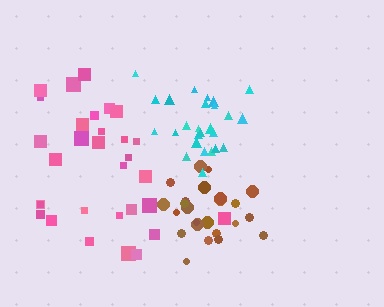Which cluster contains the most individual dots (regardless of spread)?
Pink (31).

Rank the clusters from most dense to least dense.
cyan, brown, pink.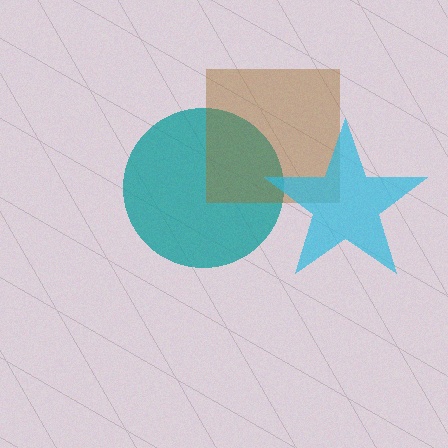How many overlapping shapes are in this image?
There are 3 overlapping shapes in the image.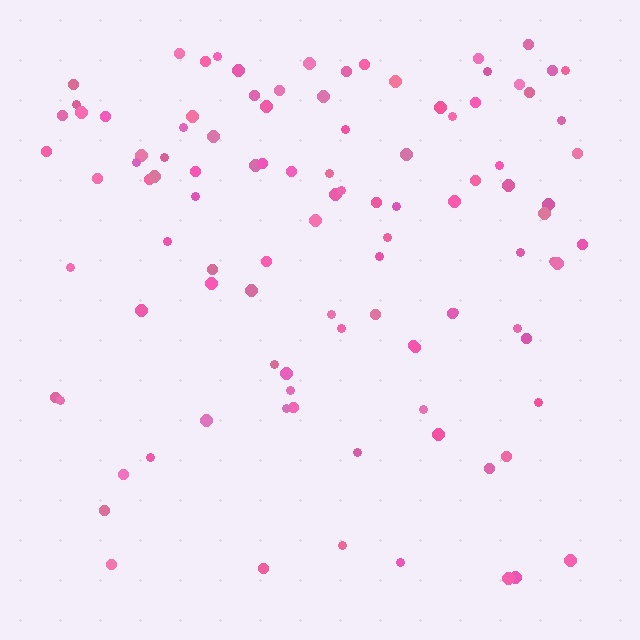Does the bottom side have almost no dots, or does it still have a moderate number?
Still a moderate number, just noticeably fewer than the top.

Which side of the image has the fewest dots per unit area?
The bottom.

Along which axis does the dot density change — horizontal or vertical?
Vertical.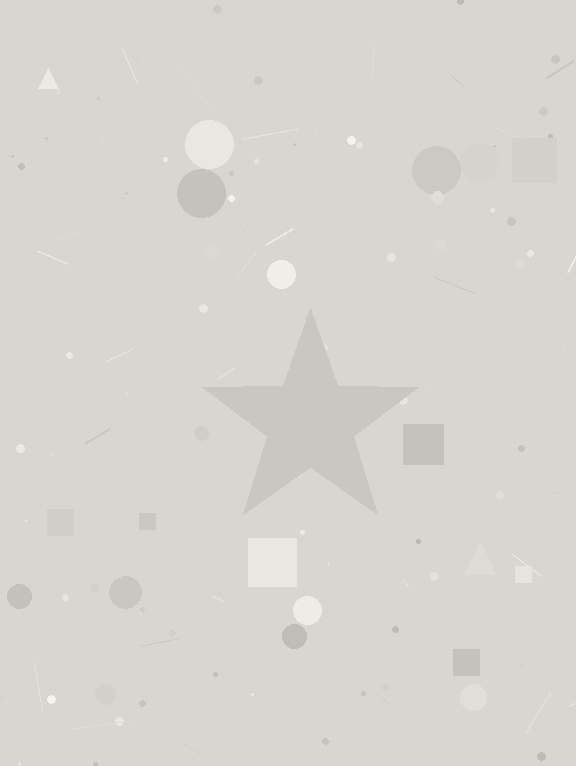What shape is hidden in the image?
A star is hidden in the image.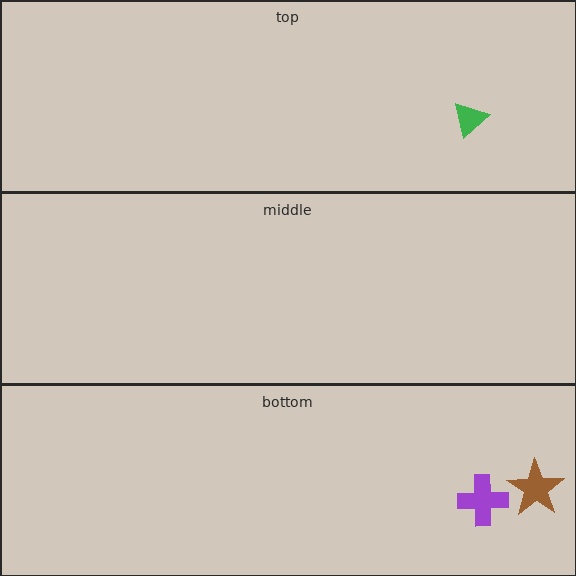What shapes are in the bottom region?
The brown star, the purple cross.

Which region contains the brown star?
The bottom region.